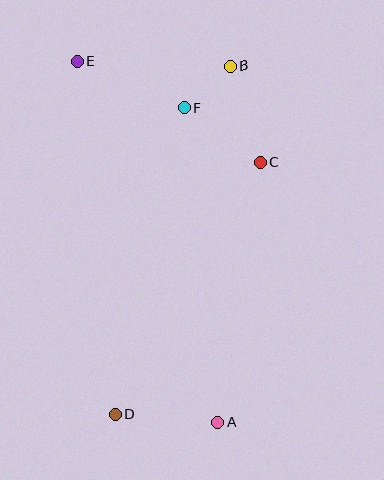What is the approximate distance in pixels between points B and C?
The distance between B and C is approximately 101 pixels.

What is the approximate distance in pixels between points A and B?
The distance between A and B is approximately 356 pixels.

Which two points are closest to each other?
Points B and F are closest to each other.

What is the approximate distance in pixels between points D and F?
The distance between D and F is approximately 314 pixels.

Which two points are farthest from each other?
Points A and E are farthest from each other.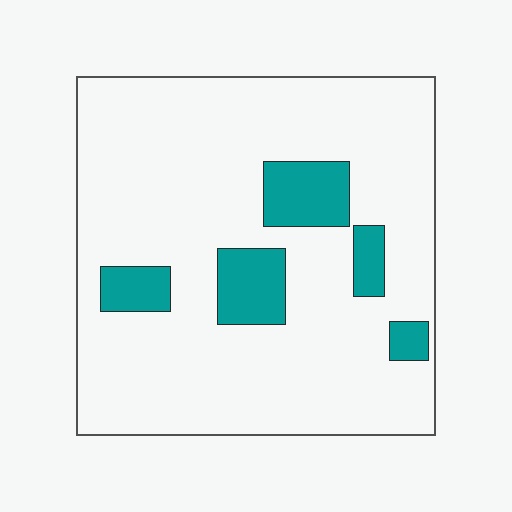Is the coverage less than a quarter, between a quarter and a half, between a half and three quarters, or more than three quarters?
Less than a quarter.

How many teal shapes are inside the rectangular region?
5.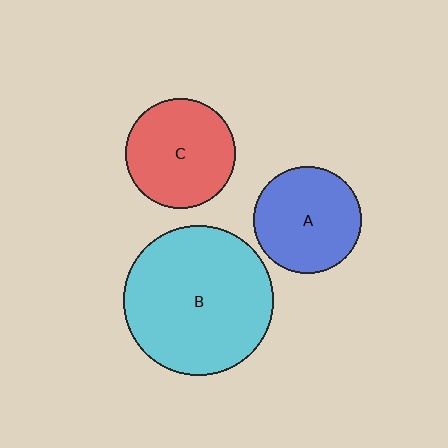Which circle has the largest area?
Circle B (cyan).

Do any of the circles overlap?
No, none of the circles overlap.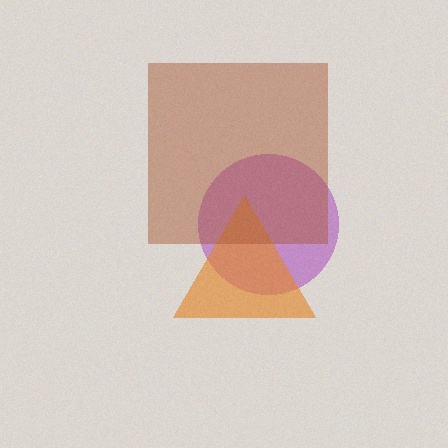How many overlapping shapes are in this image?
There are 3 overlapping shapes in the image.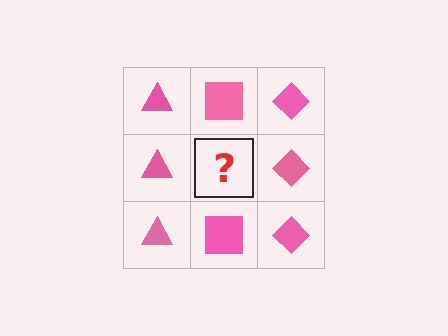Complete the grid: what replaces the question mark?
The question mark should be replaced with a pink square.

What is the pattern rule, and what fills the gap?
The rule is that each column has a consistent shape. The gap should be filled with a pink square.